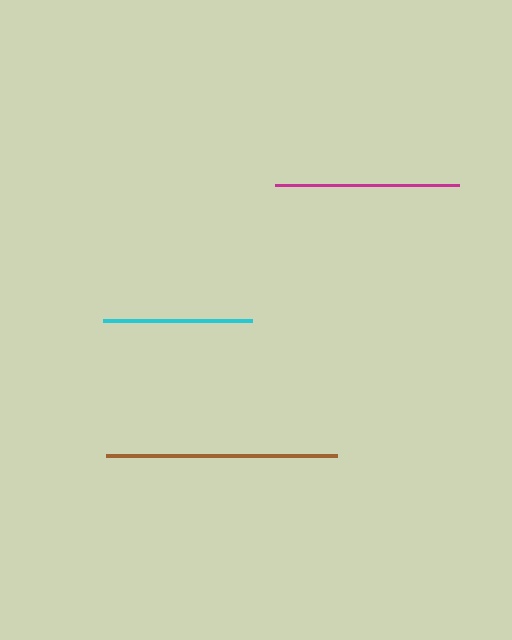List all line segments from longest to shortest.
From longest to shortest: brown, magenta, cyan.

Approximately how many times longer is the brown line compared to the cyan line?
The brown line is approximately 1.5 times the length of the cyan line.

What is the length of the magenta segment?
The magenta segment is approximately 183 pixels long.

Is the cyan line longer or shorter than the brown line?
The brown line is longer than the cyan line.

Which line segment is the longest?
The brown line is the longest at approximately 231 pixels.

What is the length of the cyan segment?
The cyan segment is approximately 150 pixels long.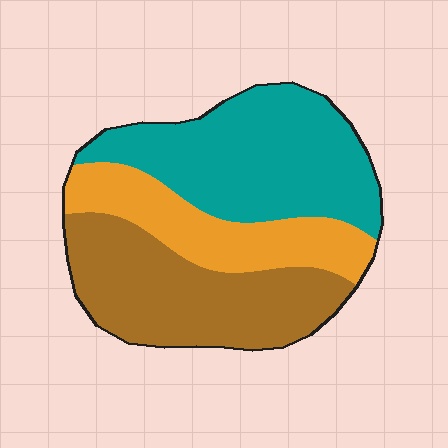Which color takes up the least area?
Orange, at roughly 25%.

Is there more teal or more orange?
Teal.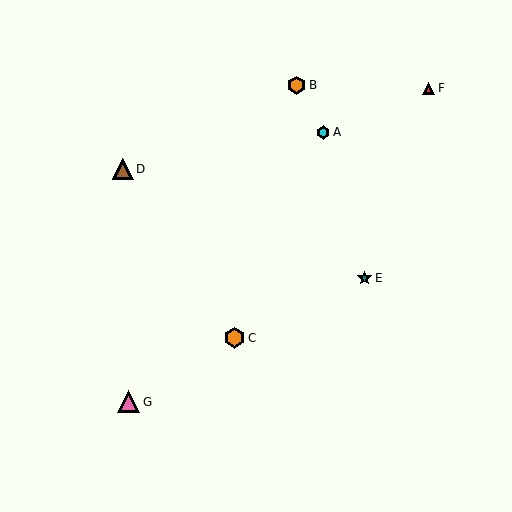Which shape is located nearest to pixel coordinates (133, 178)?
The brown triangle (labeled D) at (123, 169) is nearest to that location.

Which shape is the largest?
The pink triangle (labeled G) is the largest.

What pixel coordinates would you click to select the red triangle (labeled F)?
Click at (429, 89) to select the red triangle F.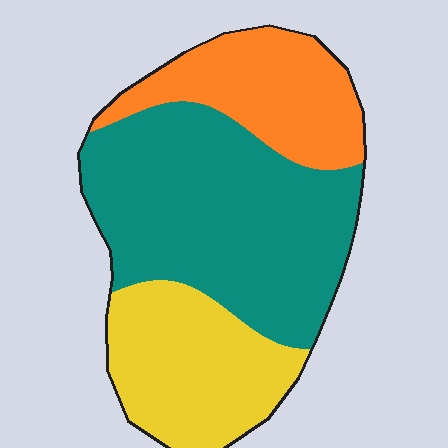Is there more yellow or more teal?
Teal.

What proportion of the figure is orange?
Orange covers 23% of the figure.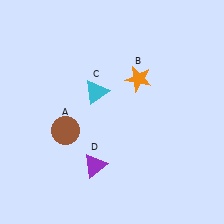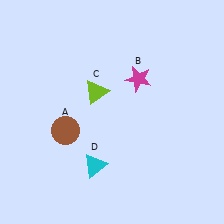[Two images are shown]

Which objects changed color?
B changed from orange to magenta. C changed from cyan to lime. D changed from purple to cyan.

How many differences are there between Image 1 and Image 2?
There are 3 differences between the two images.